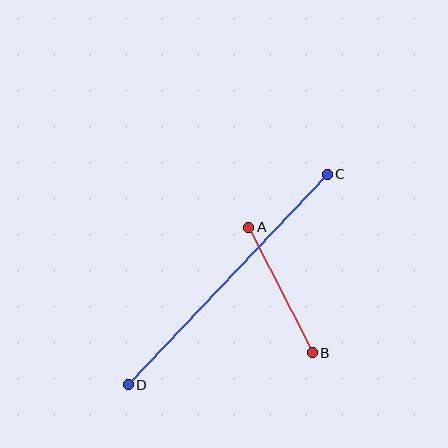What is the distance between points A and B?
The distance is approximately 140 pixels.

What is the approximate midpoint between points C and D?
The midpoint is at approximately (228, 280) pixels.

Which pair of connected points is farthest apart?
Points C and D are farthest apart.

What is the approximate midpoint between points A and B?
The midpoint is at approximately (280, 290) pixels.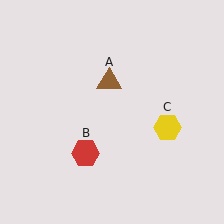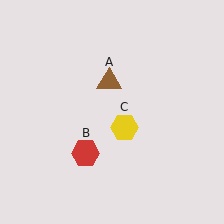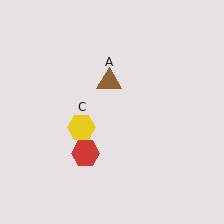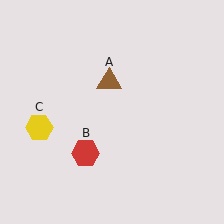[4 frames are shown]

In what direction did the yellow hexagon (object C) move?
The yellow hexagon (object C) moved left.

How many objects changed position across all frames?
1 object changed position: yellow hexagon (object C).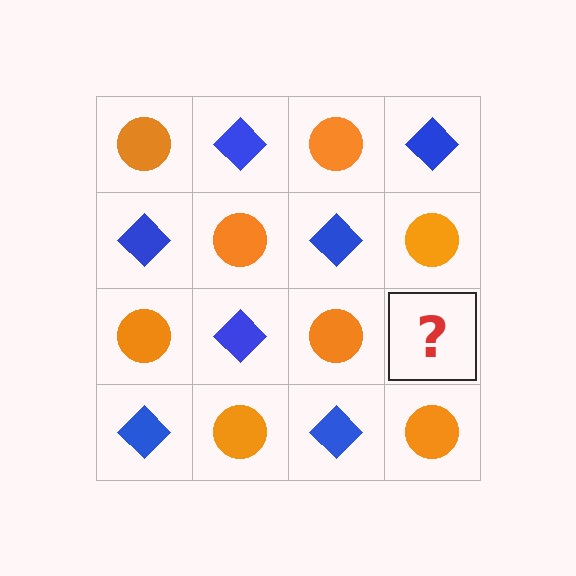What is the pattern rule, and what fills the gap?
The rule is that it alternates orange circle and blue diamond in a checkerboard pattern. The gap should be filled with a blue diamond.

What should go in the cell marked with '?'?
The missing cell should contain a blue diamond.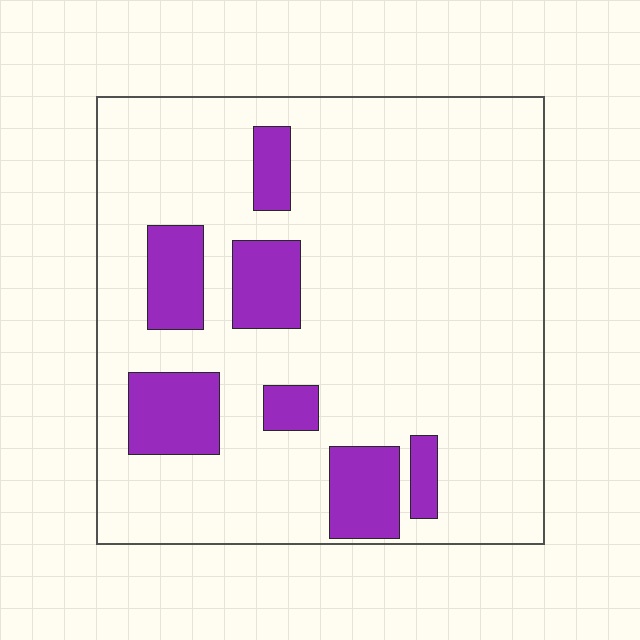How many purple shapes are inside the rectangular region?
7.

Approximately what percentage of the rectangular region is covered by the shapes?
Approximately 15%.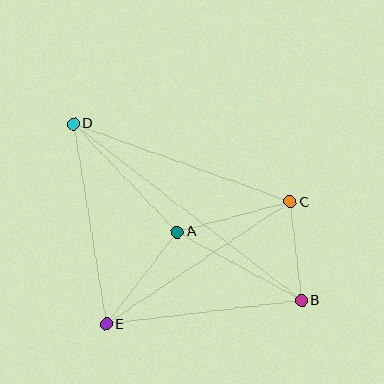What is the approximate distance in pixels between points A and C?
The distance between A and C is approximately 117 pixels.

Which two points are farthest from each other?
Points B and D are farthest from each other.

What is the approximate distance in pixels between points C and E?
The distance between C and E is approximately 221 pixels.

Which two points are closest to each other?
Points B and C are closest to each other.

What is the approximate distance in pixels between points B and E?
The distance between B and E is approximately 197 pixels.